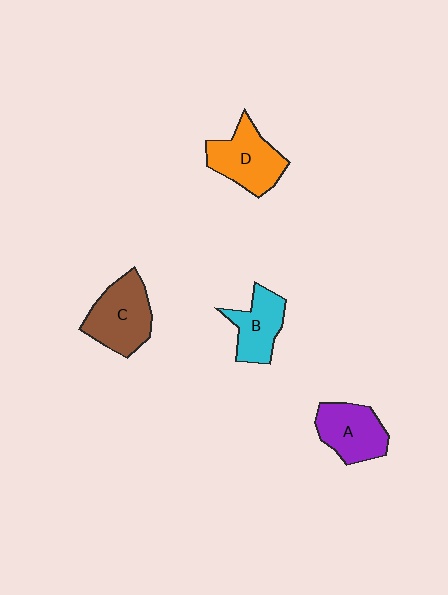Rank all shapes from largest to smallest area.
From largest to smallest: C (brown), D (orange), A (purple), B (cyan).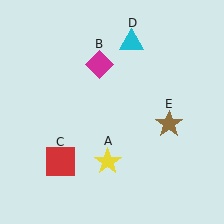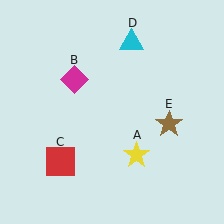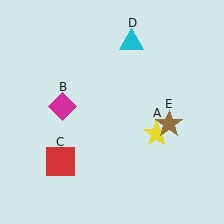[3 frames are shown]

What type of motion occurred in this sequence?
The yellow star (object A), magenta diamond (object B) rotated counterclockwise around the center of the scene.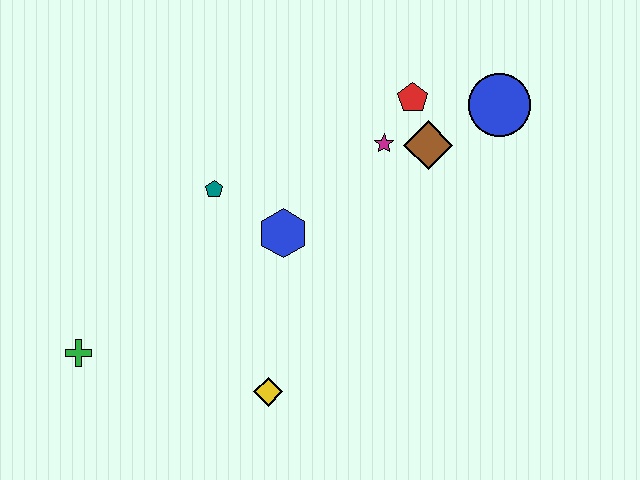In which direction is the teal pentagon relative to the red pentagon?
The teal pentagon is to the left of the red pentagon.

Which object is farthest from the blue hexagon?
The blue circle is farthest from the blue hexagon.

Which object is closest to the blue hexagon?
The teal pentagon is closest to the blue hexagon.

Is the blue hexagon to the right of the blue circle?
No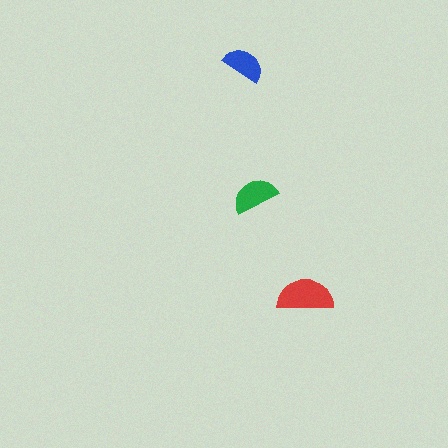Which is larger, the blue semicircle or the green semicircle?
The green one.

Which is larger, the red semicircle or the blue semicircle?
The red one.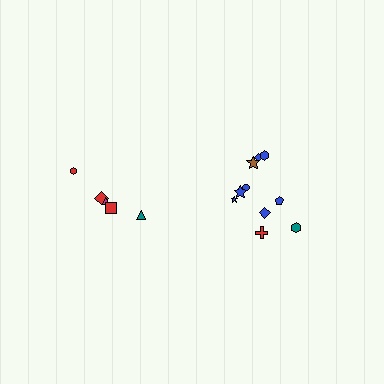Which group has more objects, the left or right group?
The right group.